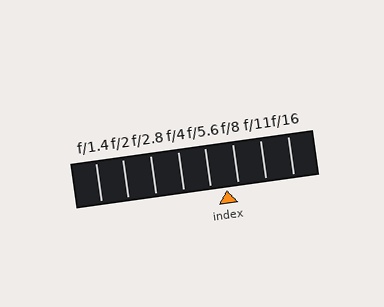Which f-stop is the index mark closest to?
The index mark is closest to f/8.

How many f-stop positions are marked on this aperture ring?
There are 8 f-stop positions marked.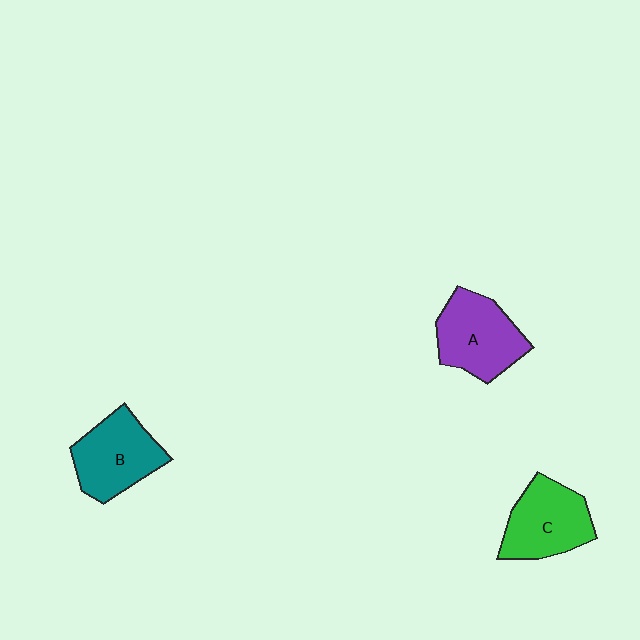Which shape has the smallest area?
Shape C (green).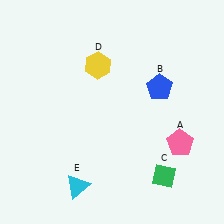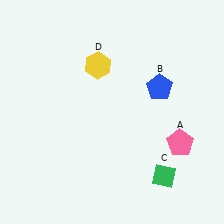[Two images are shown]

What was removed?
The cyan triangle (E) was removed in Image 2.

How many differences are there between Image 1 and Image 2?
There is 1 difference between the two images.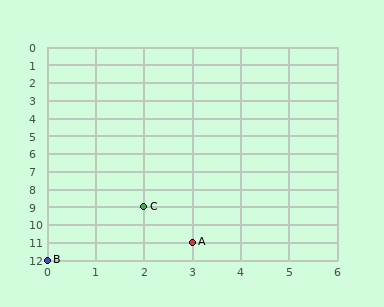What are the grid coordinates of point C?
Point C is at grid coordinates (2, 9).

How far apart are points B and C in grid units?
Points B and C are 2 columns and 3 rows apart (about 3.6 grid units diagonally).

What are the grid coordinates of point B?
Point B is at grid coordinates (0, 12).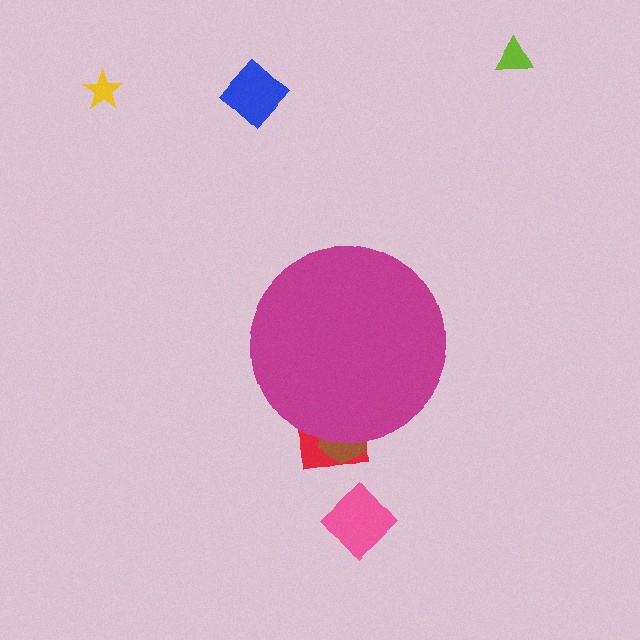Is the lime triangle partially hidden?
No, the lime triangle is fully visible.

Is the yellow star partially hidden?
No, the yellow star is fully visible.